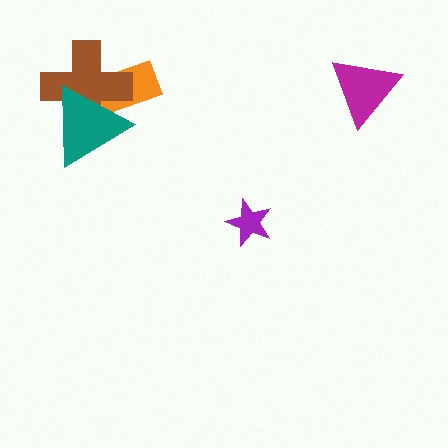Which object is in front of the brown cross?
The teal triangle is in front of the brown cross.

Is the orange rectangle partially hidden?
Yes, it is partially covered by another shape.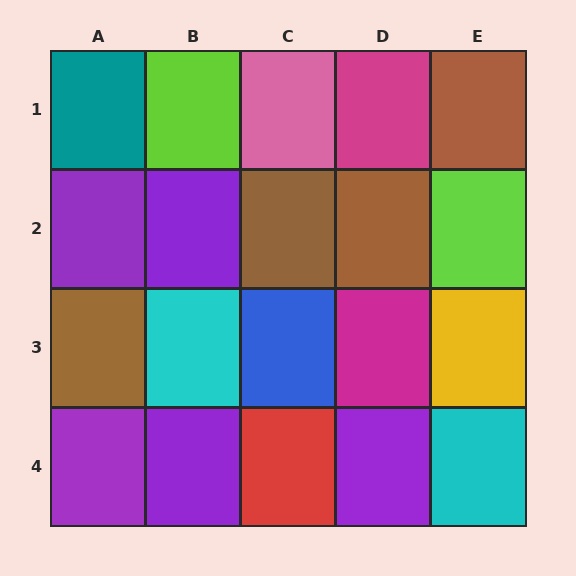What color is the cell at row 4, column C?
Red.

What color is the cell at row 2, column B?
Purple.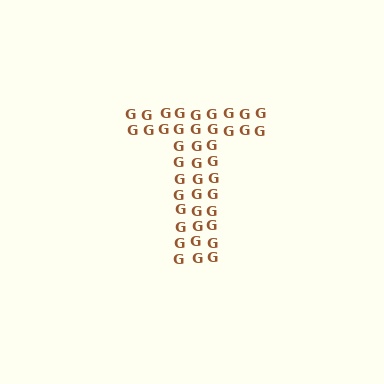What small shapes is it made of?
It is made of small letter G's.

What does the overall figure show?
The overall figure shows the letter T.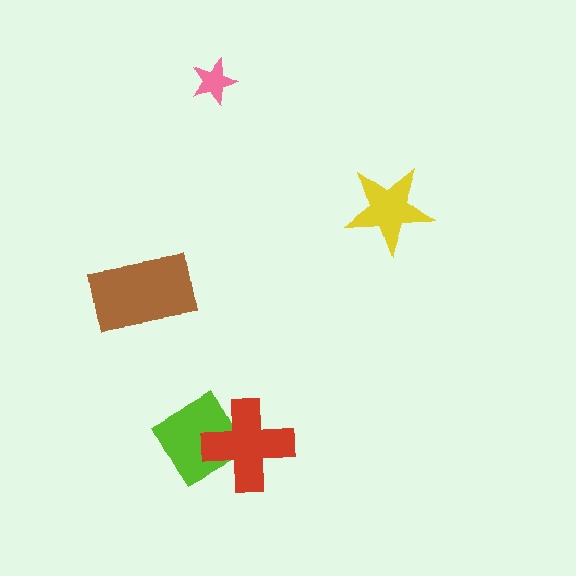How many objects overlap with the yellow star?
0 objects overlap with the yellow star.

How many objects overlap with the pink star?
0 objects overlap with the pink star.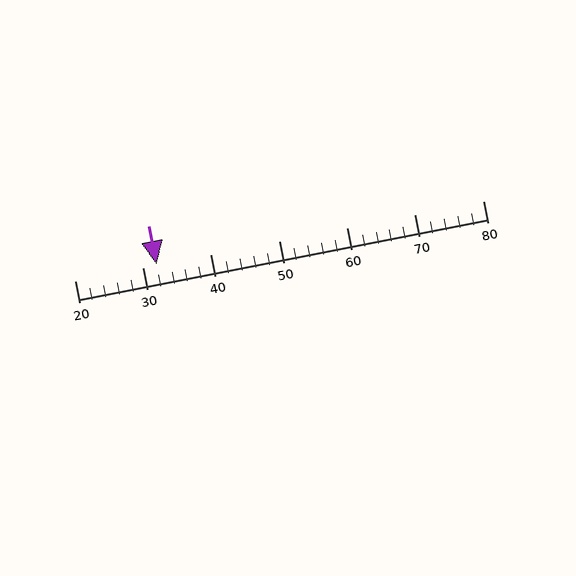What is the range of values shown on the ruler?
The ruler shows values from 20 to 80.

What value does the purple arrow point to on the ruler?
The purple arrow points to approximately 32.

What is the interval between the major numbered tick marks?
The major tick marks are spaced 10 units apart.